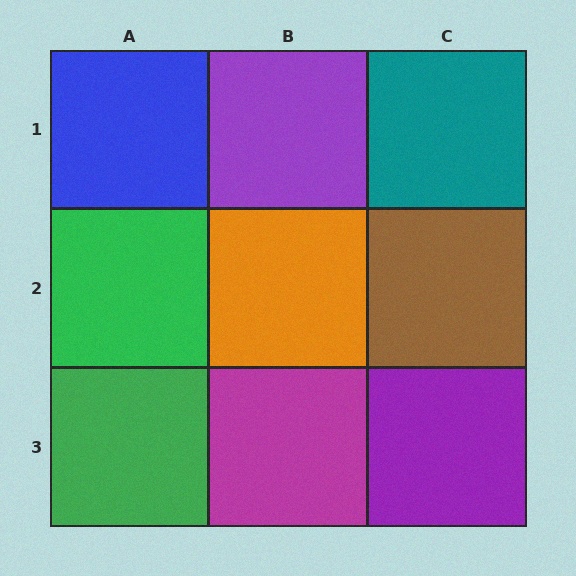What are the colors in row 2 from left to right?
Green, orange, brown.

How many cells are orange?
1 cell is orange.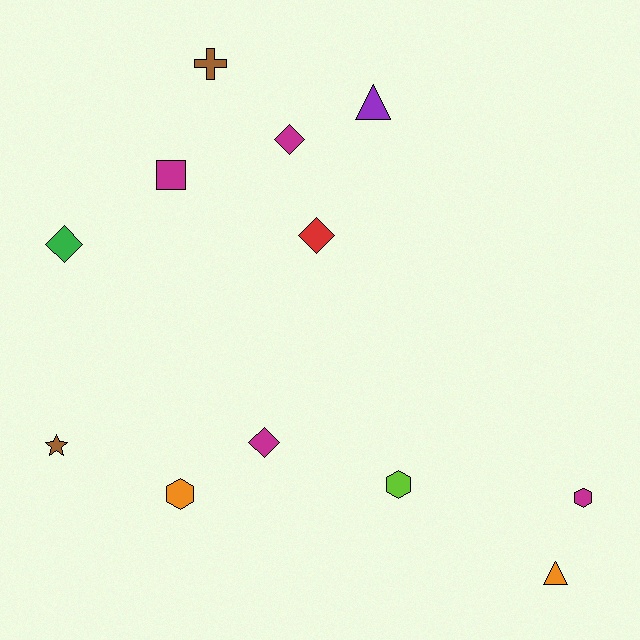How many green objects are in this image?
There is 1 green object.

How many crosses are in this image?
There is 1 cross.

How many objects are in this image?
There are 12 objects.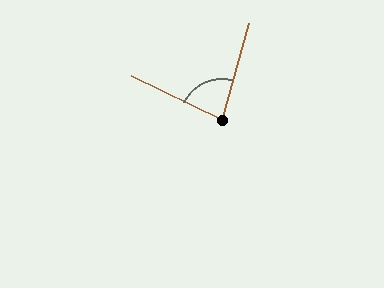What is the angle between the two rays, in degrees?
Approximately 80 degrees.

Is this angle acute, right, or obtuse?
It is acute.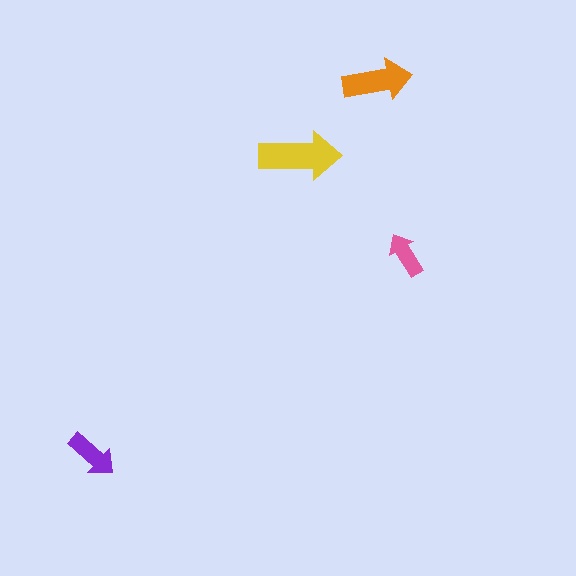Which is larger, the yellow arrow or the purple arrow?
The yellow one.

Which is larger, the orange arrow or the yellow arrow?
The yellow one.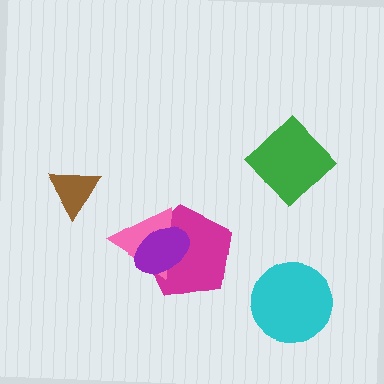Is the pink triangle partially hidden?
Yes, it is partially covered by another shape.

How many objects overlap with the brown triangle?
0 objects overlap with the brown triangle.